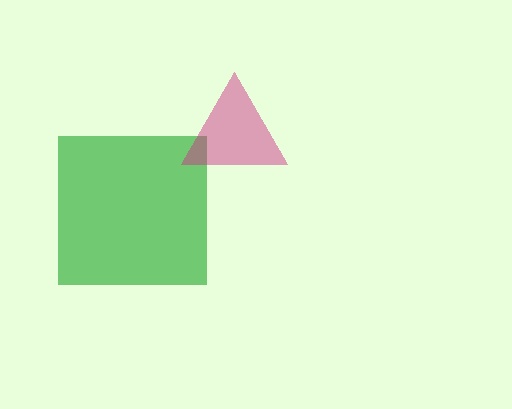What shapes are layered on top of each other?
The layered shapes are: a green square, a magenta triangle.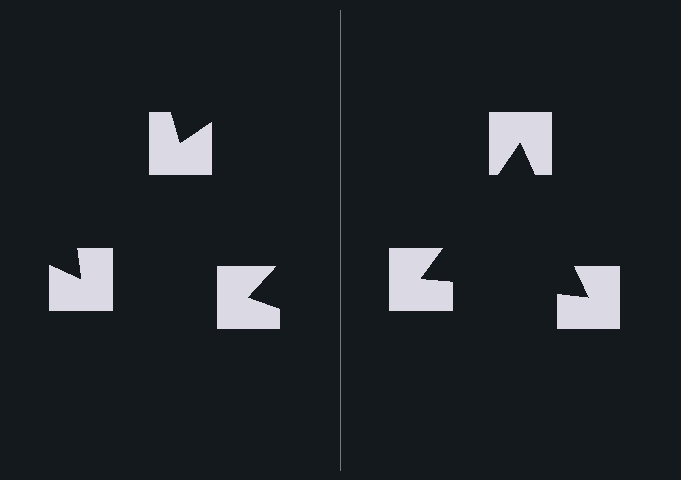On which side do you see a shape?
An illusory triangle appears on the right side. On the left side the wedge cuts are rotated, so no coherent shape forms.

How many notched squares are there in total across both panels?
6 — 3 on each side.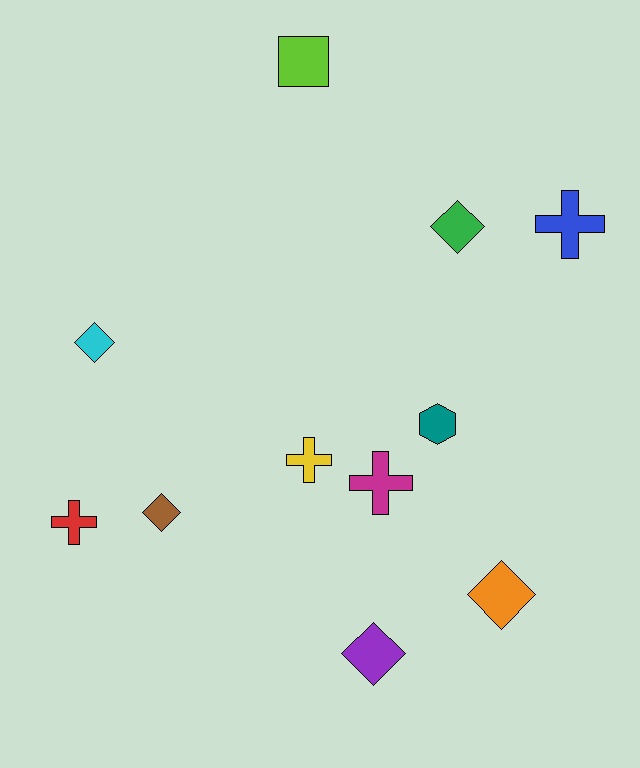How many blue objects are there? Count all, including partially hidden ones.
There is 1 blue object.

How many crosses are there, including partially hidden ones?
There are 4 crosses.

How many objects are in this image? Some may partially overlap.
There are 11 objects.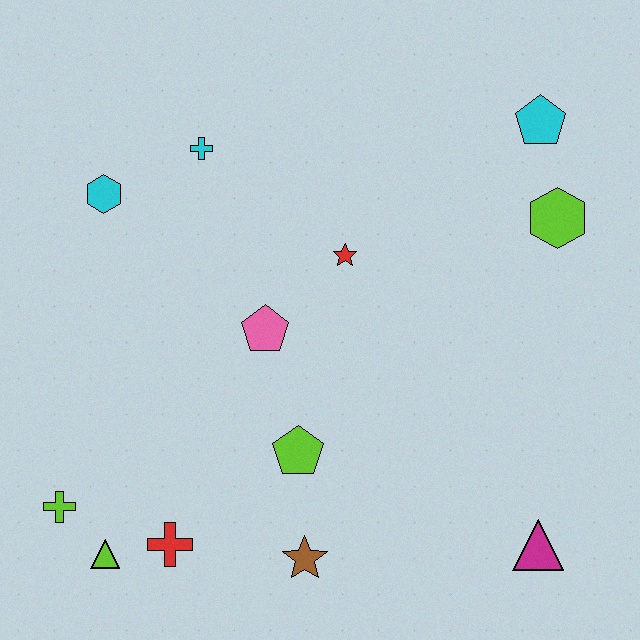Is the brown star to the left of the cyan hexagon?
No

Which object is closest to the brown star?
The lime pentagon is closest to the brown star.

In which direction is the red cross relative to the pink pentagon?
The red cross is below the pink pentagon.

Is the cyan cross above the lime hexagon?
Yes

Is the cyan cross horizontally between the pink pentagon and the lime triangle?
Yes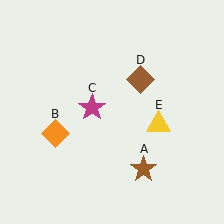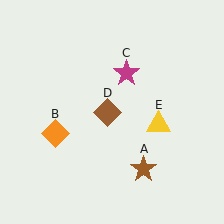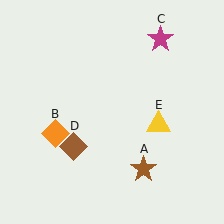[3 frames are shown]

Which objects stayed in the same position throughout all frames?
Brown star (object A) and orange diamond (object B) and yellow triangle (object E) remained stationary.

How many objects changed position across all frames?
2 objects changed position: magenta star (object C), brown diamond (object D).